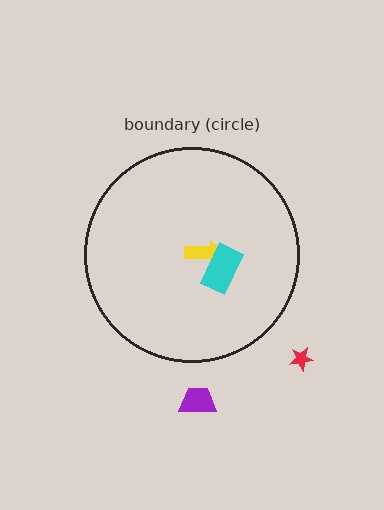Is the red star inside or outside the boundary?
Outside.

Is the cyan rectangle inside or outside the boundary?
Inside.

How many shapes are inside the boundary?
2 inside, 2 outside.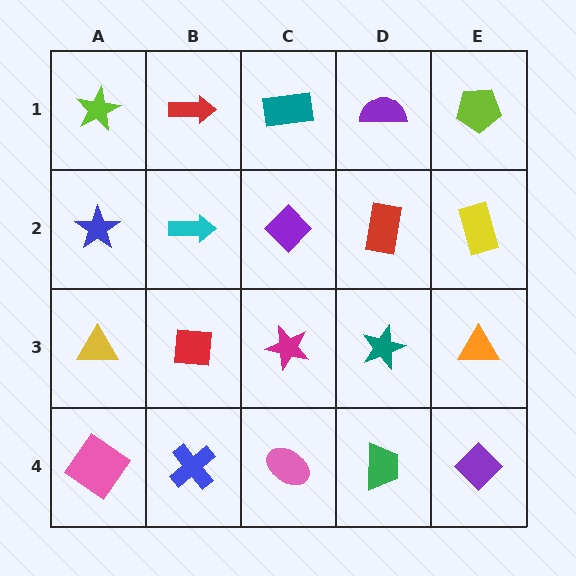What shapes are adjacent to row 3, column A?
A blue star (row 2, column A), a pink diamond (row 4, column A), a red square (row 3, column B).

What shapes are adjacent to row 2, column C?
A teal rectangle (row 1, column C), a magenta star (row 3, column C), a cyan arrow (row 2, column B), a red rectangle (row 2, column D).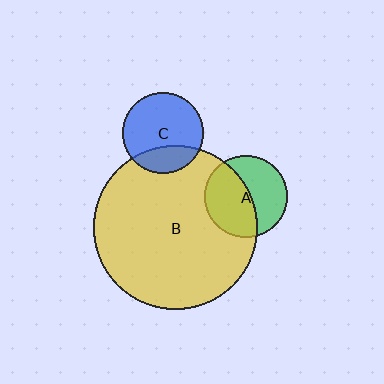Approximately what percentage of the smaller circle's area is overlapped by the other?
Approximately 25%.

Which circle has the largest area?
Circle B (yellow).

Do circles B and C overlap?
Yes.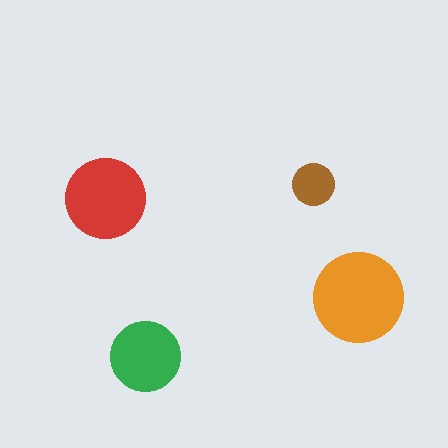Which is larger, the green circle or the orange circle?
The orange one.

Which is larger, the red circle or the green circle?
The red one.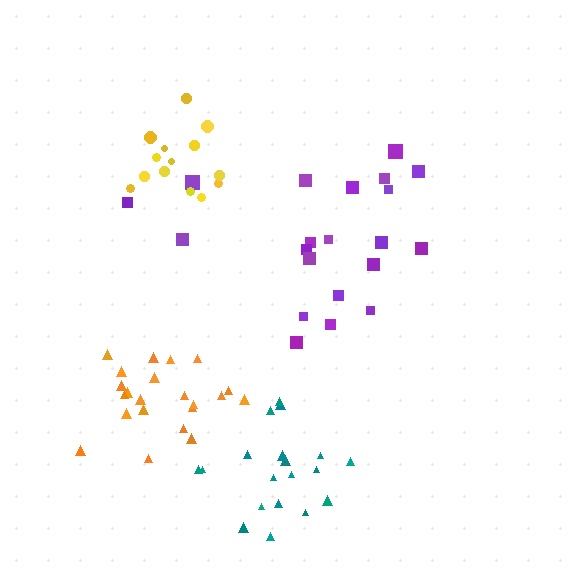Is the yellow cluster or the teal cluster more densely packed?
Yellow.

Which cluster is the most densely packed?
Yellow.